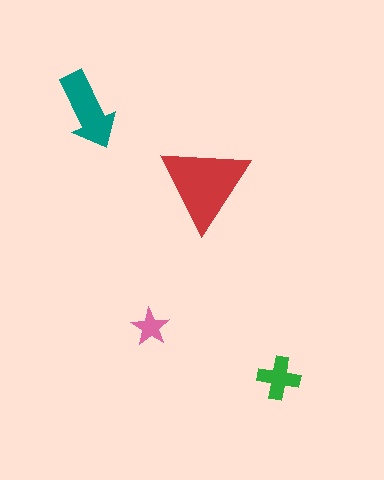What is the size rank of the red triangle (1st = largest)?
1st.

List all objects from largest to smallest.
The red triangle, the teal arrow, the green cross, the pink star.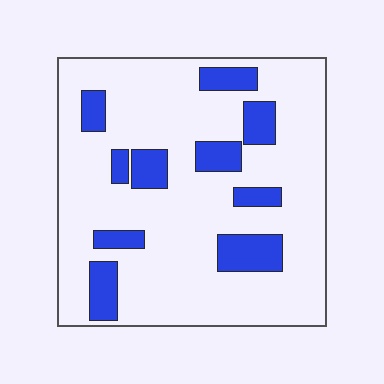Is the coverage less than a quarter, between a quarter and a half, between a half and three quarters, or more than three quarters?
Less than a quarter.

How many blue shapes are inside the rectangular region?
10.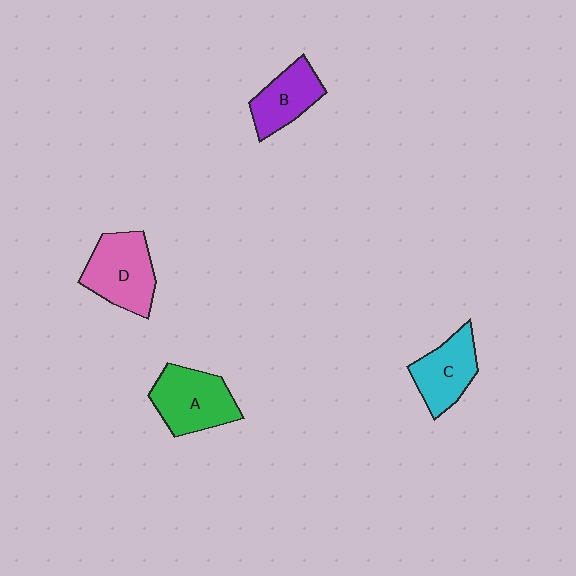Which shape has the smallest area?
Shape B (purple).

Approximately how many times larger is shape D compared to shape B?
Approximately 1.3 times.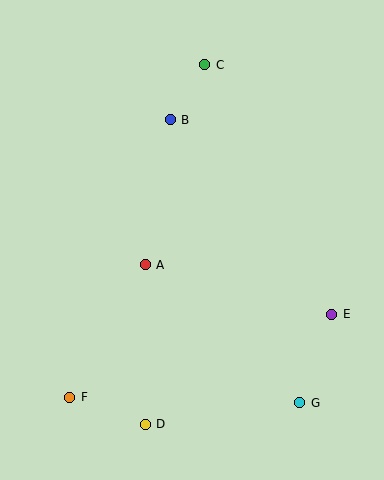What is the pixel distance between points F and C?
The distance between F and C is 359 pixels.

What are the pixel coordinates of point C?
Point C is at (205, 65).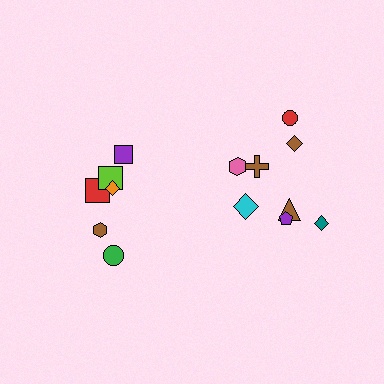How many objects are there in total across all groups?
There are 14 objects.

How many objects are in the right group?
There are 8 objects.